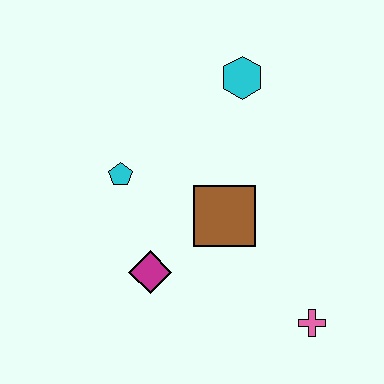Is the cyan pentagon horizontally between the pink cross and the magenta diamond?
No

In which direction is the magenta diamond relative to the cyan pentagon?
The magenta diamond is below the cyan pentagon.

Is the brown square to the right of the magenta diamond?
Yes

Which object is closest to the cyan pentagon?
The magenta diamond is closest to the cyan pentagon.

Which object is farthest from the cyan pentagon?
The pink cross is farthest from the cyan pentagon.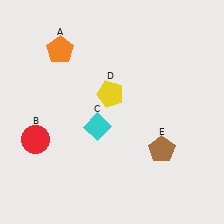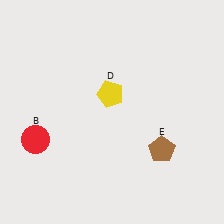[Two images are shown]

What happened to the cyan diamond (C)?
The cyan diamond (C) was removed in Image 2. It was in the bottom-left area of Image 1.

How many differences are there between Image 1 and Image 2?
There are 2 differences between the two images.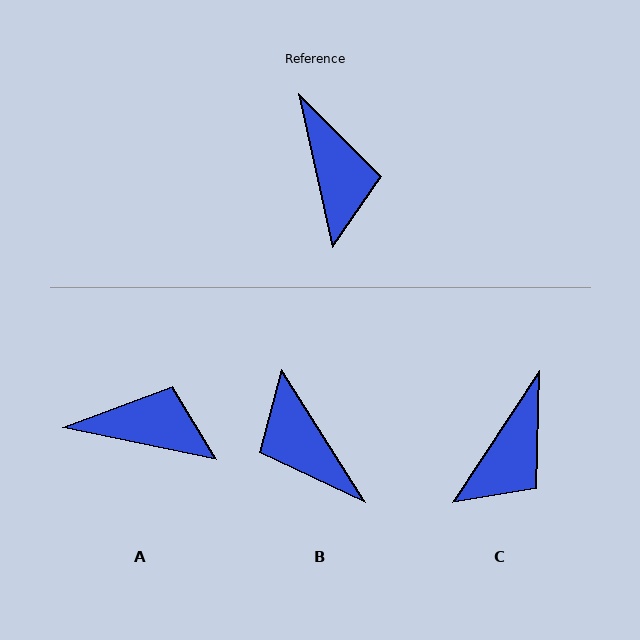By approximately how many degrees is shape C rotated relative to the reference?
Approximately 46 degrees clockwise.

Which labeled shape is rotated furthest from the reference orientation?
B, about 160 degrees away.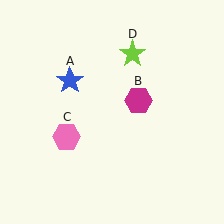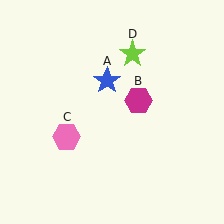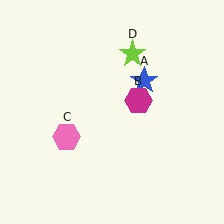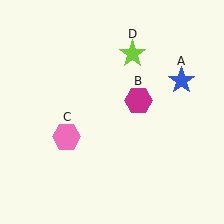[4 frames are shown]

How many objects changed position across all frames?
1 object changed position: blue star (object A).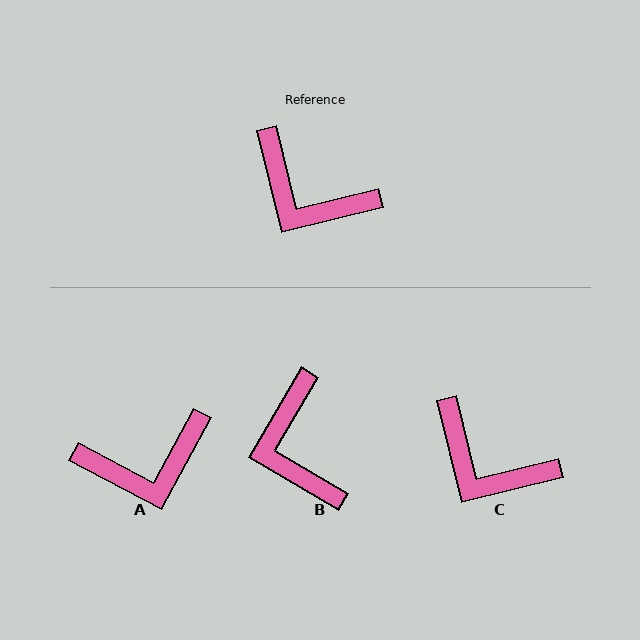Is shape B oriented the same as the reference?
No, it is off by about 44 degrees.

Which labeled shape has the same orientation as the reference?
C.